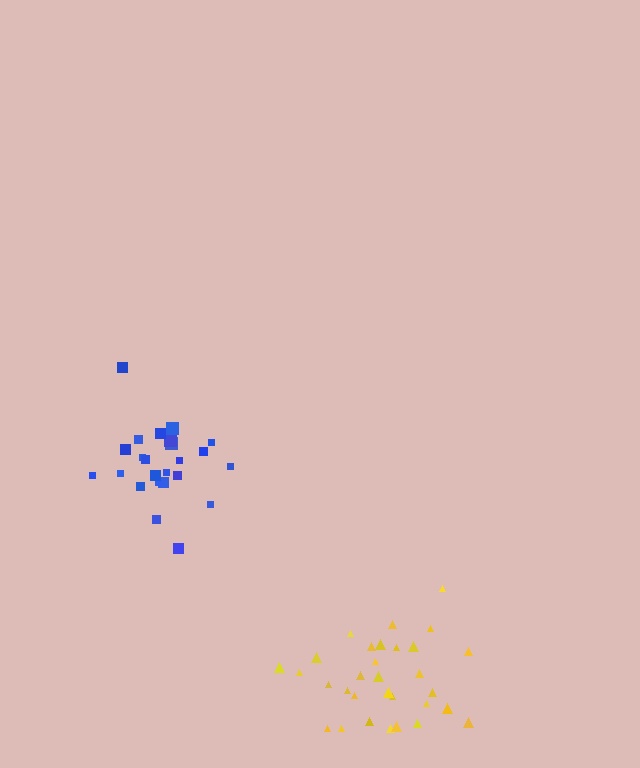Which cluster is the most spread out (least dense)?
Yellow.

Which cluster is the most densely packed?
Blue.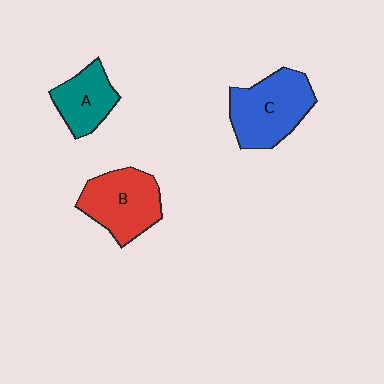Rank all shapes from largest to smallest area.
From largest to smallest: C (blue), B (red), A (teal).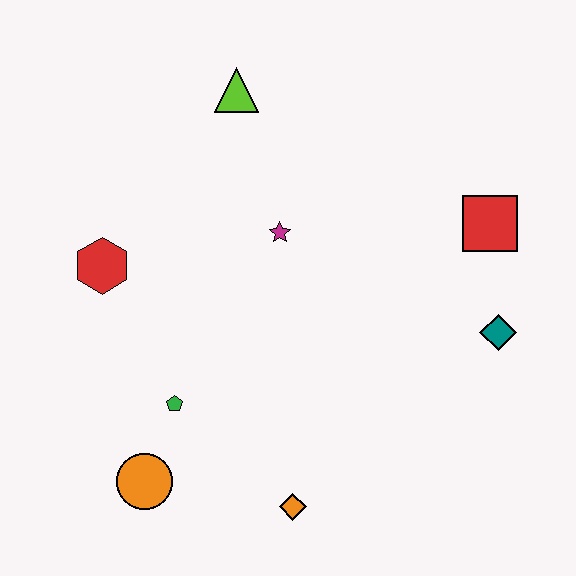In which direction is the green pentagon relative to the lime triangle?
The green pentagon is below the lime triangle.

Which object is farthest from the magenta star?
The orange circle is farthest from the magenta star.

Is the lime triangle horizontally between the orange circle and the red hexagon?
No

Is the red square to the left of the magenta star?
No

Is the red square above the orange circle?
Yes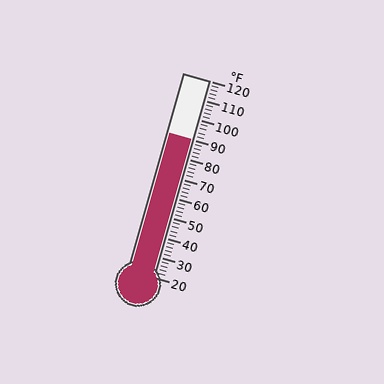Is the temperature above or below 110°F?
The temperature is below 110°F.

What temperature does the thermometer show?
The thermometer shows approximately 90°F.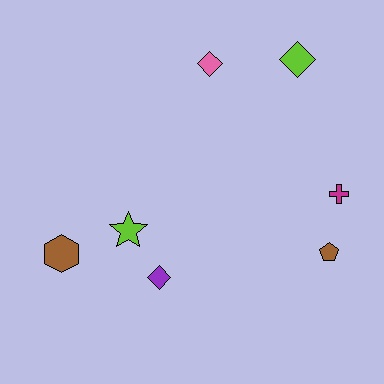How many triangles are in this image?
There are no triangles.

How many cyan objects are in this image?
There are no cyan objects.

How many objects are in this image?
There are 7 objects.